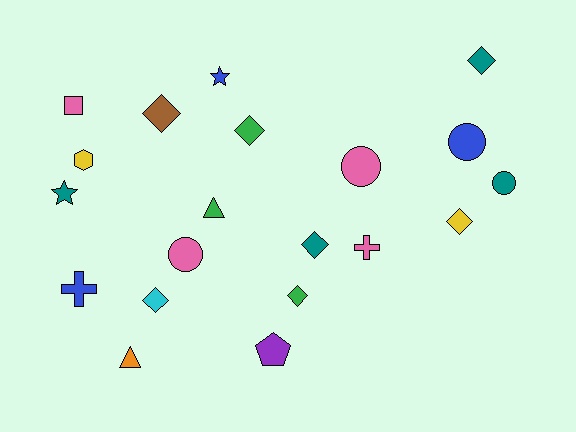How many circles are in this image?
There are 4 circles.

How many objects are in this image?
There are 20 objects.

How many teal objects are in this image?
There are 4 teal objects.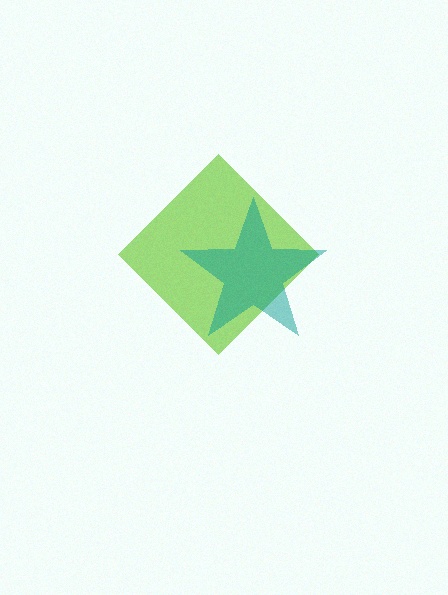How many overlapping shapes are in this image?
There are 2 overlapping shapes in the image.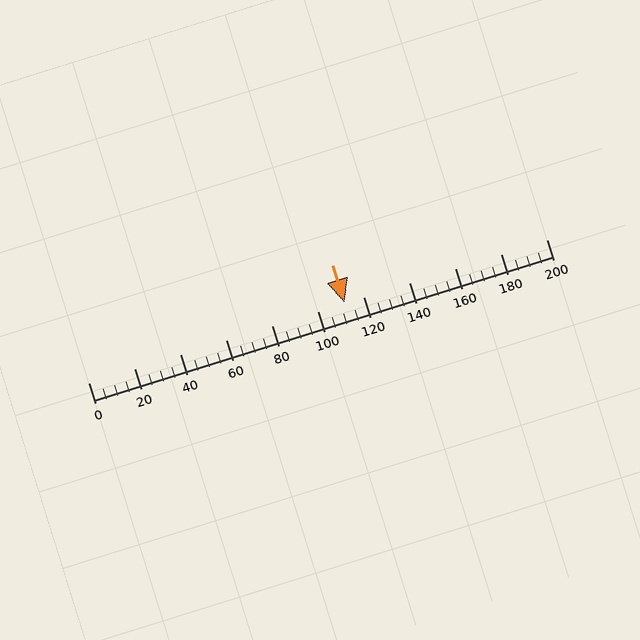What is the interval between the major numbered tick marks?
The major tick marks are spaced 20 units apart.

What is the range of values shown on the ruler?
The ruler shows values from 0 to 200.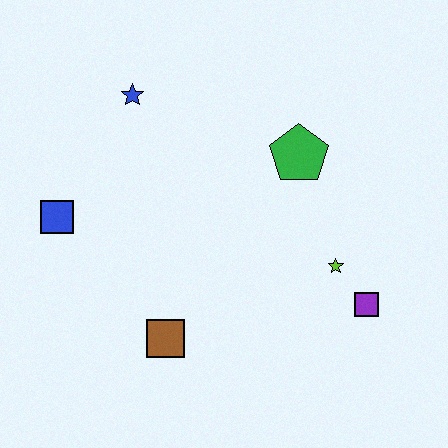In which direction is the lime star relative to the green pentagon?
The lime star is below the green pentagon.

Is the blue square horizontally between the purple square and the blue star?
No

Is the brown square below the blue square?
Yes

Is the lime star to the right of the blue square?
Yes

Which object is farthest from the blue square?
The purple square is farthest from the blue square.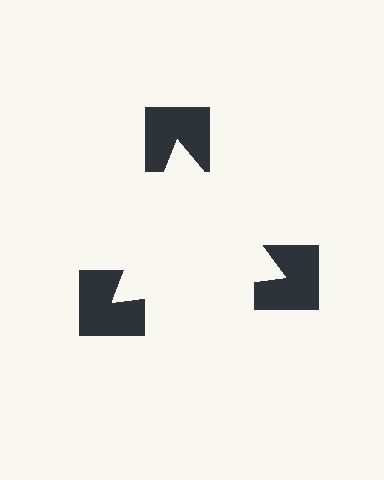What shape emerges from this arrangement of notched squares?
An illusory triangle — its edges are inferred from the aligned wedge cuts in the notched squares, not physically drawn.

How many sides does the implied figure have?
3 sides.